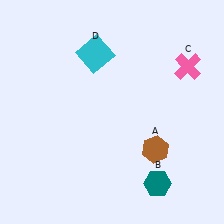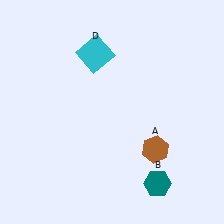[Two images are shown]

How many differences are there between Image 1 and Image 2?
There is 1 difference between the two images.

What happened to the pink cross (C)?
The pink cross (C) was removed in Image 2. It was in the top-right area of Image 1.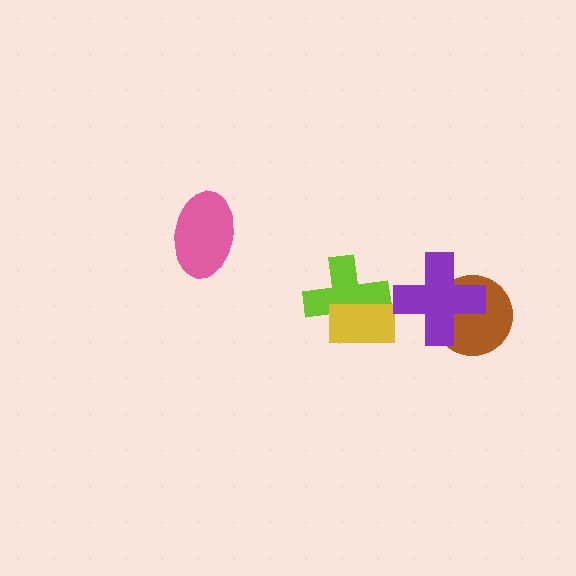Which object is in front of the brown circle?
The purple cross is in front of the brown circle.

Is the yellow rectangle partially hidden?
No, no other shape covers it.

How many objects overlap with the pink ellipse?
0 objects overlap with the pink ellipse.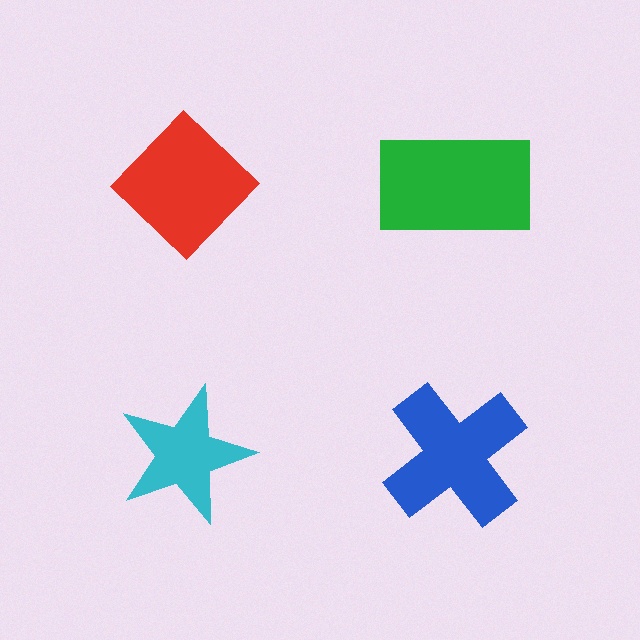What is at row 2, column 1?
A cyan star.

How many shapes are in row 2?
2 shapes.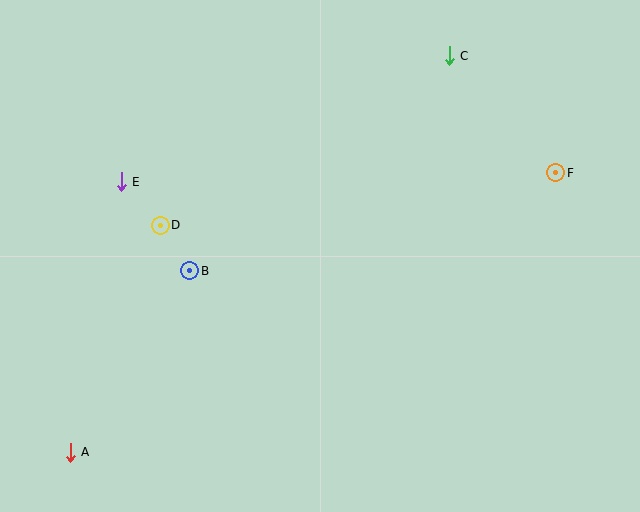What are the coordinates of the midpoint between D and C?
The midpoint between D and C is at (305, 141).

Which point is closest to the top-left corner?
Point E is closest to the top-left corner.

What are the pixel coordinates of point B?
Point B is at (190, 271).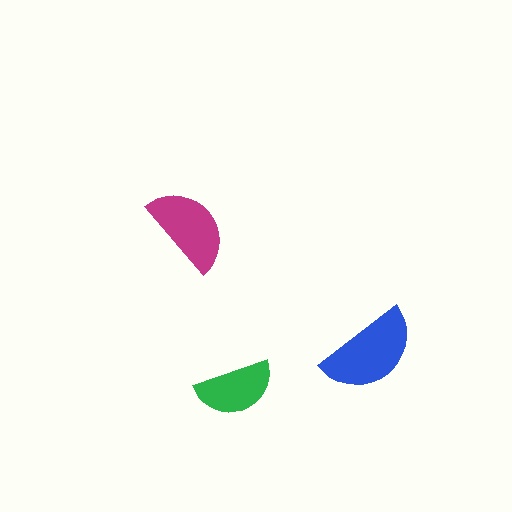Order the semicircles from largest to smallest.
the blue one, the magenta one, the green one.